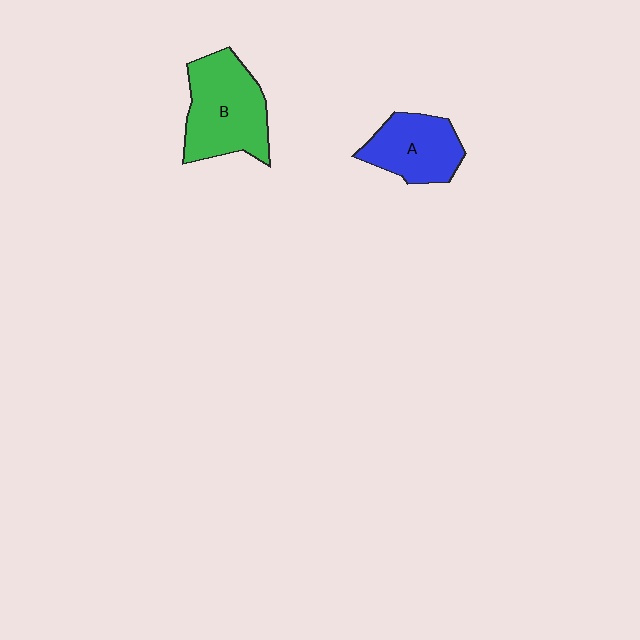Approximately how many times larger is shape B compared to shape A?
Approximately 1.4 times.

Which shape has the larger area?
Shape B (green).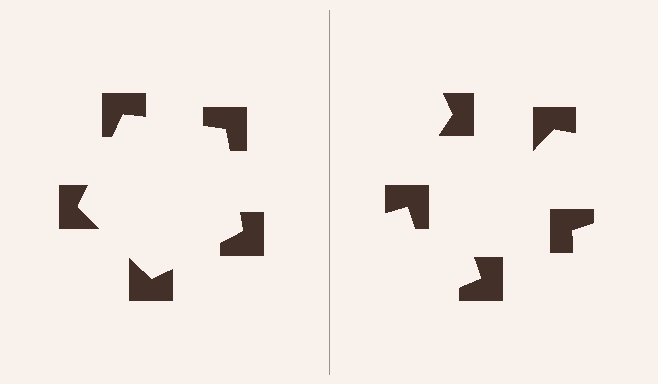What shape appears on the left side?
An illusory pentagon.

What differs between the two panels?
The notched squares are positioned identically on both sides; only the wedge orientations differ. On the left they align to a pentagon; on the right they are misaligned.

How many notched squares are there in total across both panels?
10 — 5 on each side.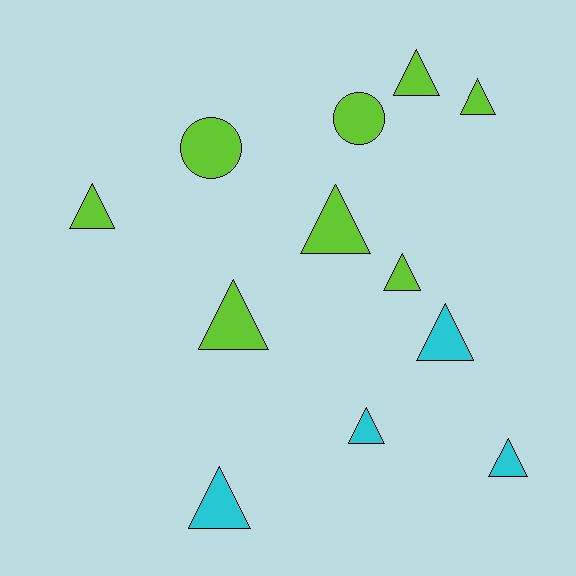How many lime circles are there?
There are 2 lime circles.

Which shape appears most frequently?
Triangle, with 10 objects.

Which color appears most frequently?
Lime, with 8 objects.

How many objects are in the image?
There are 12 objects.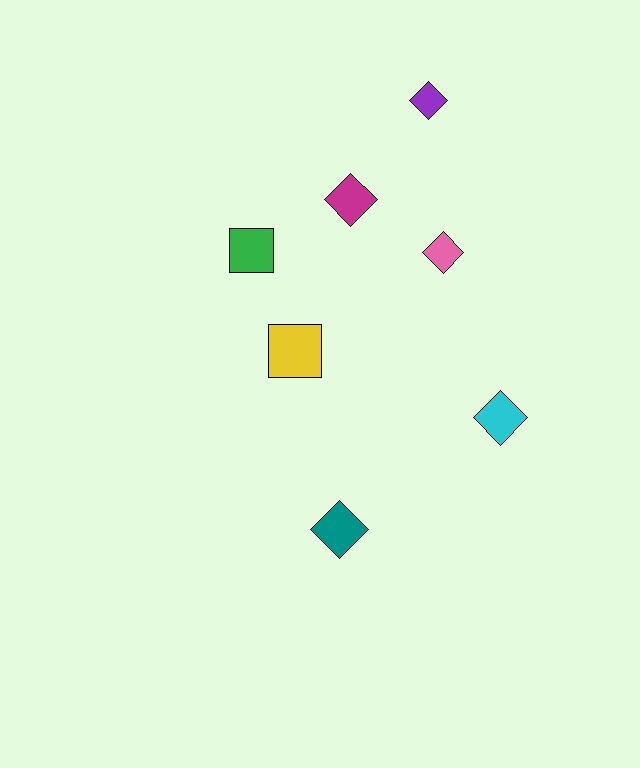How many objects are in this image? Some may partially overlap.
There are 7 objects.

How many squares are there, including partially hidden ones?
There are 2 squares.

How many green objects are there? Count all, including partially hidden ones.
There is 1 green object.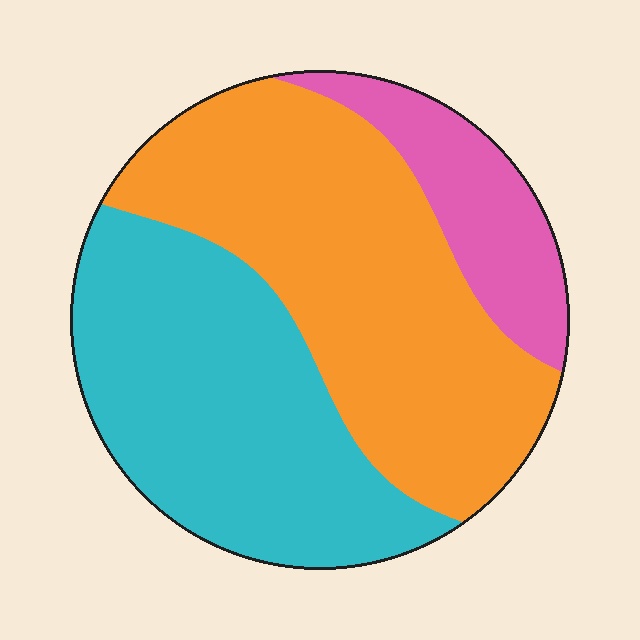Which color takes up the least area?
Pink, at roughly 15%.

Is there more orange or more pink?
Orange.